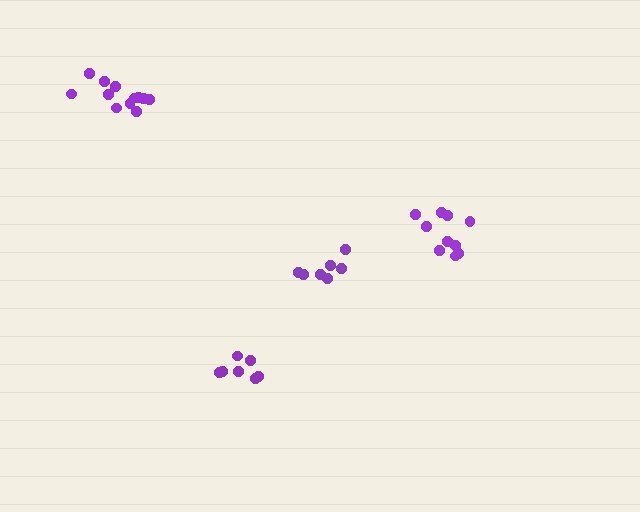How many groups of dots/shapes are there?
There are 4 groups.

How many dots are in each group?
Group 1: 10 dots, Group 2: 7 dots, Group 3: 12 dots, Group 4: 7 dots (36 total).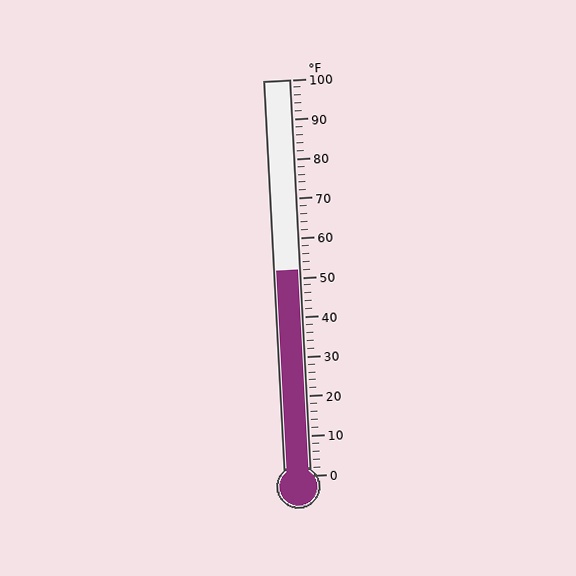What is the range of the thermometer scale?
The thermometer scale ranges from 0°F to 100°F.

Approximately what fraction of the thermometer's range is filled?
The thermometer is filled to approximately 50% of its range.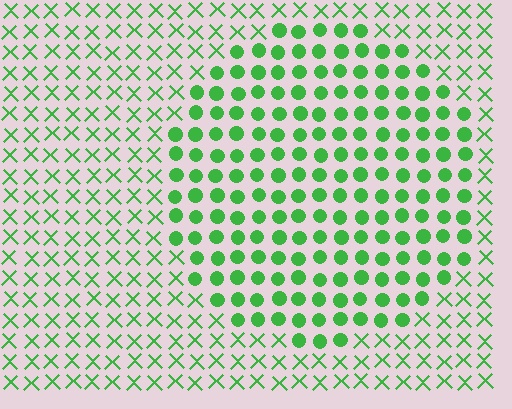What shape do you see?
I see a circle.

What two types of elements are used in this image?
The image uses circles inside the circle region and X marks outside it.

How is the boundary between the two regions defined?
The boundary is defined by a change in element shape: circles inside vs. X marks outside. All elements share the same color and spacing.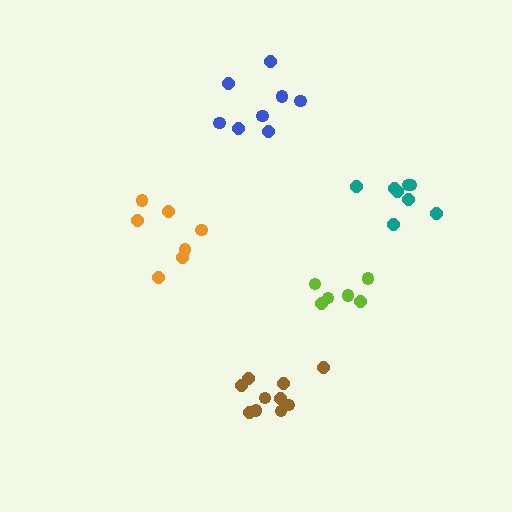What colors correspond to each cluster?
The clusters are colored: orange, lime, brown, blue, teal.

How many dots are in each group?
Group 1: 7 dots, Group 2: 6 dots, Group 3: 10 dots, Group 4: 8 dots, Group 5: 8 dots (39 total).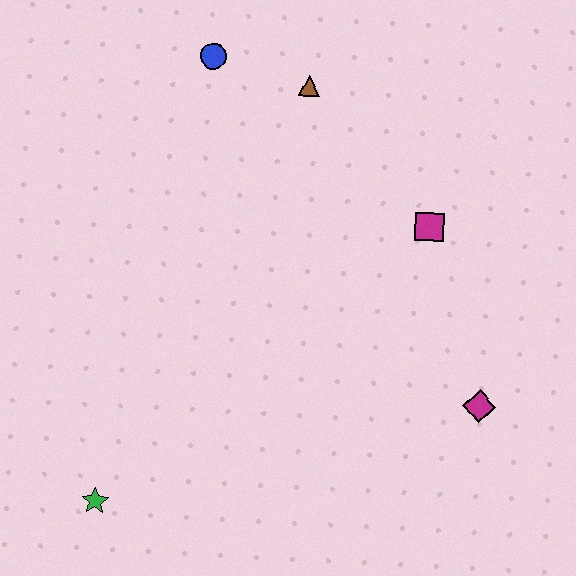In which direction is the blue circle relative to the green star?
The blue circle is above the green star.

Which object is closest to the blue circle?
The brown triangle is closest to the blue circle.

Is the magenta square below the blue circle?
Yes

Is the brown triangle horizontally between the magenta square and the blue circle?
Yes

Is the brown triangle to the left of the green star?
No